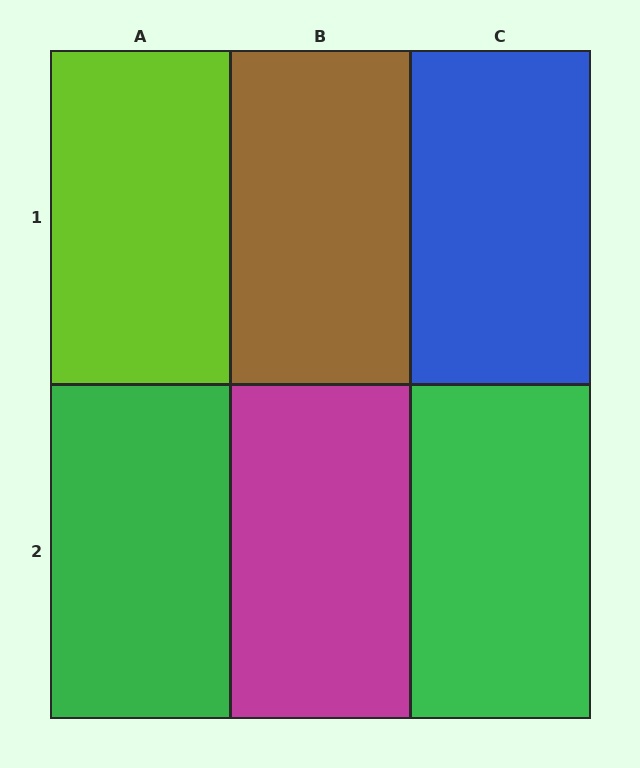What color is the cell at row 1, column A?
Lime.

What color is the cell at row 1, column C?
Blue.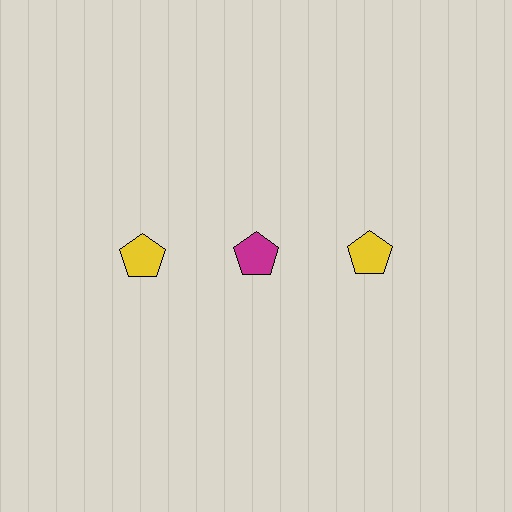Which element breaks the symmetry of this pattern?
The magenta pentagon in the top row, second from left column breaks the symmetry. All other shapes are yellow pentagons.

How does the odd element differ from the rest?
It has a different color: magenta instead of yellow.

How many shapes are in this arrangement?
There are 3 shapes arranged in a grid pattern.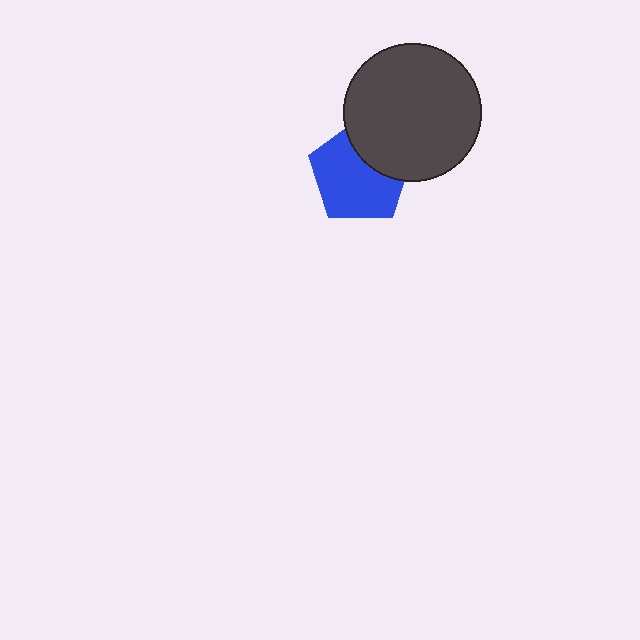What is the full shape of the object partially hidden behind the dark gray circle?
The partially hidden object is a blue pentagon.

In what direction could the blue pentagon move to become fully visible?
The blue pentagon could move toward the lower-left. That would shift it out from behind the dark gray circle entirely.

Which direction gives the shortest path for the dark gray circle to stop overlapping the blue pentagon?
Moving toward the upper-right gives the shortest separation.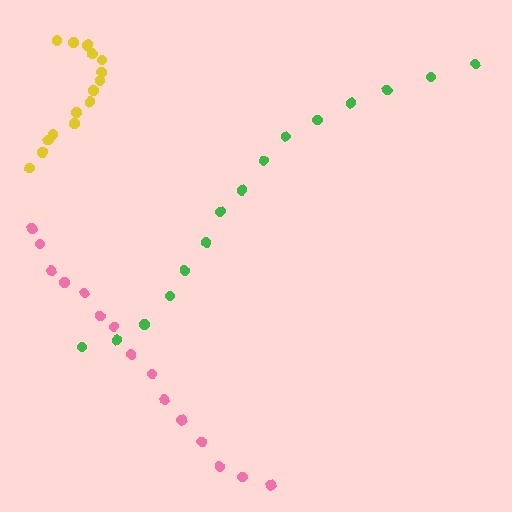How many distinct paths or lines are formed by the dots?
There are 3 distinct paths.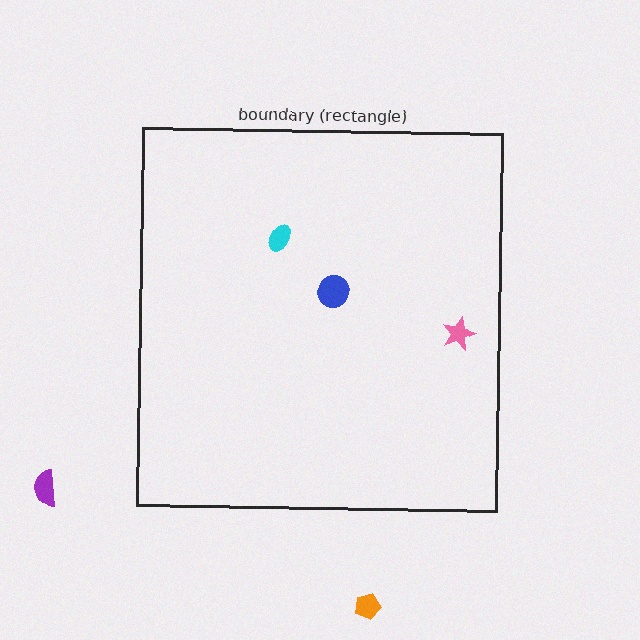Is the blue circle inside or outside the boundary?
Inside.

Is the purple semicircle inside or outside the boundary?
Outside.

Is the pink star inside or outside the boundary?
Inside.